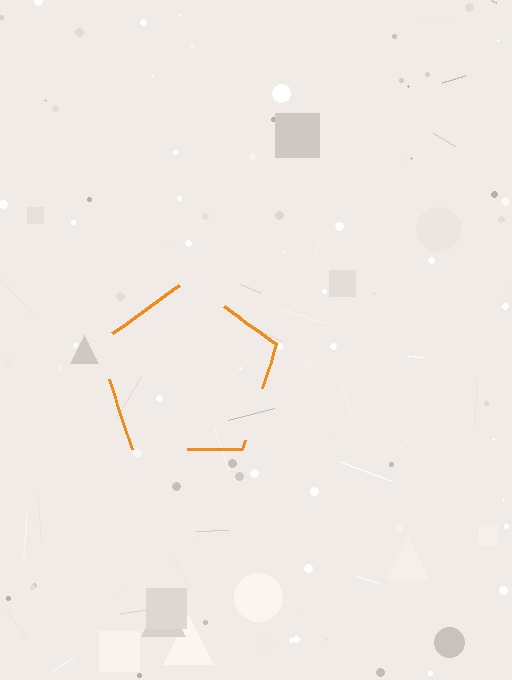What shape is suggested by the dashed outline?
The dashed outline suggests a pentagon.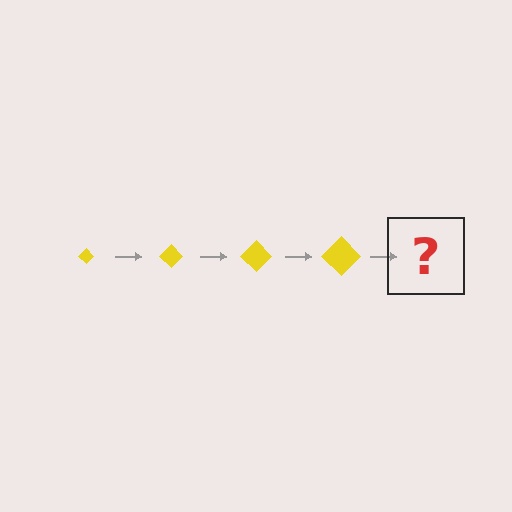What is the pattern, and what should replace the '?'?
The pattern is that the diamond gets progressively larger each step. The '?' should be a yellow diamond, larger than the previous one.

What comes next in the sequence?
The next element should be a yellow diamond, larger than the previous one.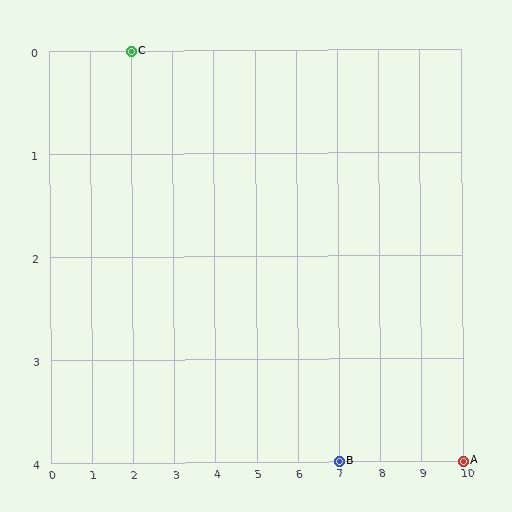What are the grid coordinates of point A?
Point A is at grid coordinates (10, 4).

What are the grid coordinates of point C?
Point C is at grid coordinates (2, 0).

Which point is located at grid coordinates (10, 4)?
Point A is at (10, 4).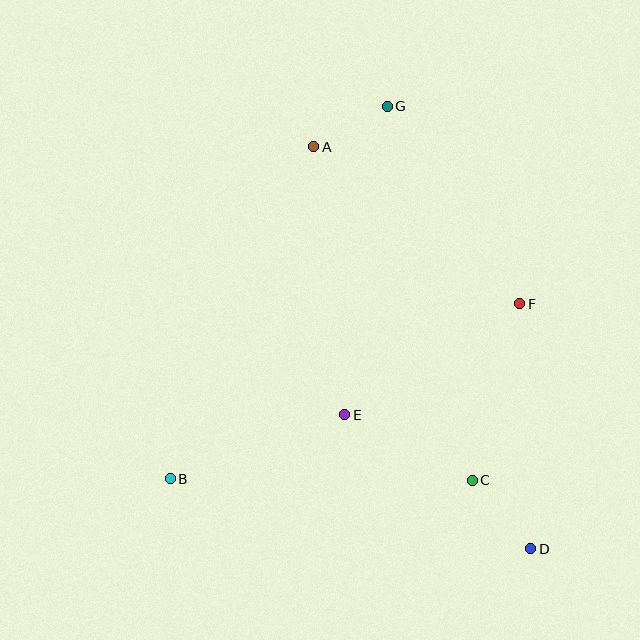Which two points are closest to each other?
Points A and G are closest to each other.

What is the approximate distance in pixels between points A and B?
The distance between A and B is approximately 362 pixels.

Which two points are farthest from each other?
Points D and G are farthest from each other.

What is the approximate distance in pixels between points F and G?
The distance between F and G is approximately 238 pixels.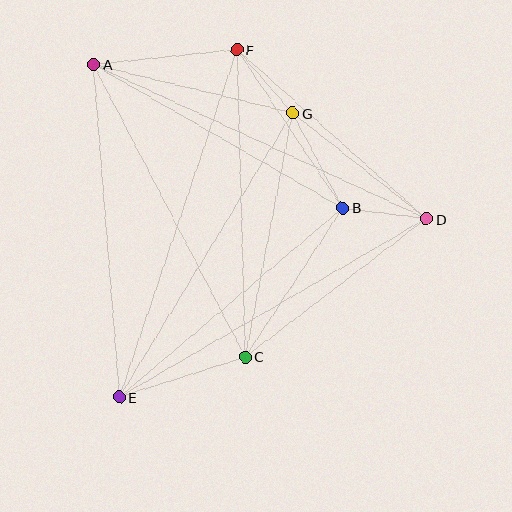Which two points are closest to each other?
Points B and D are closest to each other.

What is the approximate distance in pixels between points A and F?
The distance between A and F is approximately 144 pixels.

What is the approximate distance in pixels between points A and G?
The distance between A and G is approximately 205 pixels.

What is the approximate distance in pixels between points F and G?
The distance between F and G is approximately 84 pixels.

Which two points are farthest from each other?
Points A and D are farthest from each other.